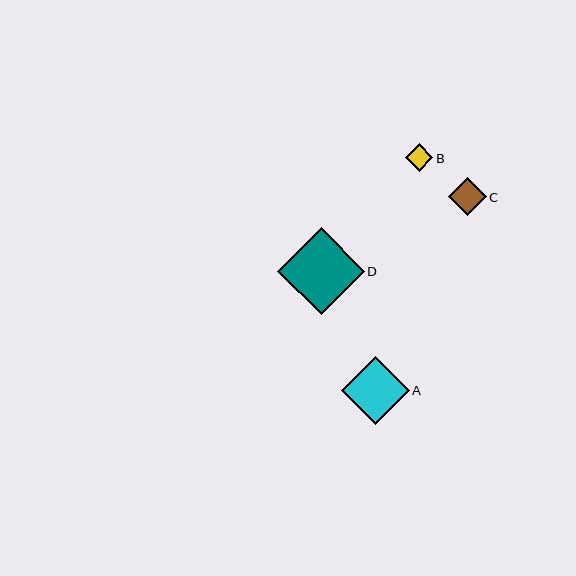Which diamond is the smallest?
Diamond B is the smallest with a size of approximately 27 pixels.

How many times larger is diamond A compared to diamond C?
Diamond A is approximately 1.8 times the size of diamond C.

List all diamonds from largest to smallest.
From largest to smallest: D, A, C, B.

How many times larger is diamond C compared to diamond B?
Diamond C is approximately 1.4 times the size of diamond B.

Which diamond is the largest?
Diamond D is the largest with a size of approximately 87 pixels.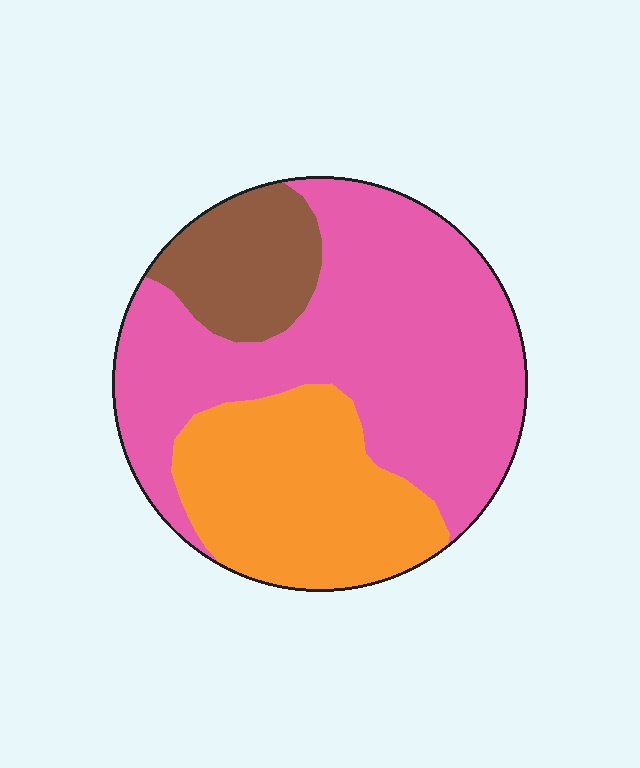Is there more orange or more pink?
Pink.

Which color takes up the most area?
Pink, at roughly 55%.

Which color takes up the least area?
Brown, at roughly 15%.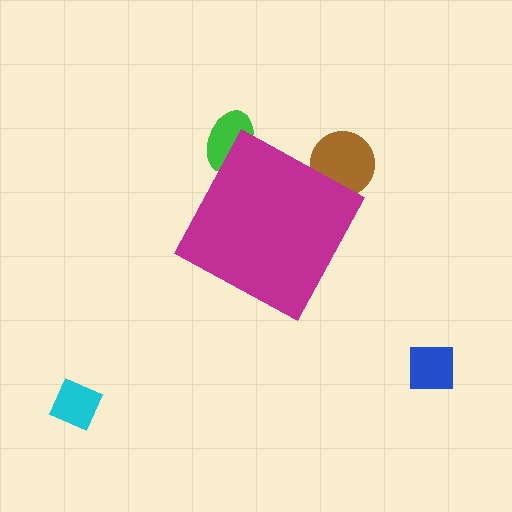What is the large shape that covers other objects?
A magenta diamond.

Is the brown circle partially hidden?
Yes, the brown circle is partially hidden behind the magenta diamond.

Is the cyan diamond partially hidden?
No, the cyan diamond is fully visible.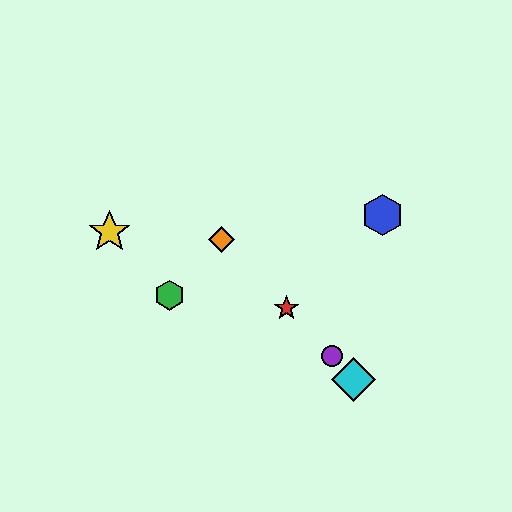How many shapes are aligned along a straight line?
4 shapes (the red star, the purple circle, the orange diamond, the cyan diamond) are aligned along a straight line.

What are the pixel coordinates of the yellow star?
The yellow star is at (109, 232).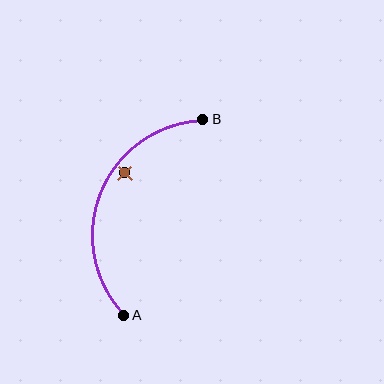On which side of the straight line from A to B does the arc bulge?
The arc bulges to the left of the straight line connecting A and B.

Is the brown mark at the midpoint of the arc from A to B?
No — the brown mark does not lie on the arc at all. It sits slightly inside the curve.